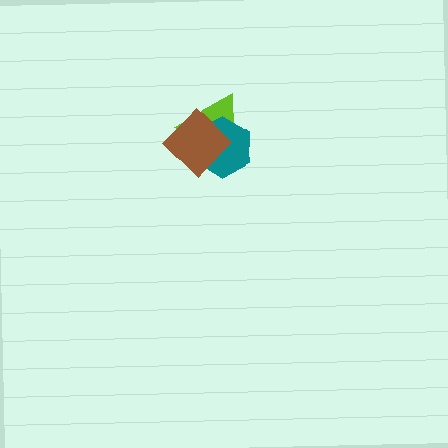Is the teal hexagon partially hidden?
Yes, it is partially covered by another shape.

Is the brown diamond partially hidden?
No, no other shape covers it.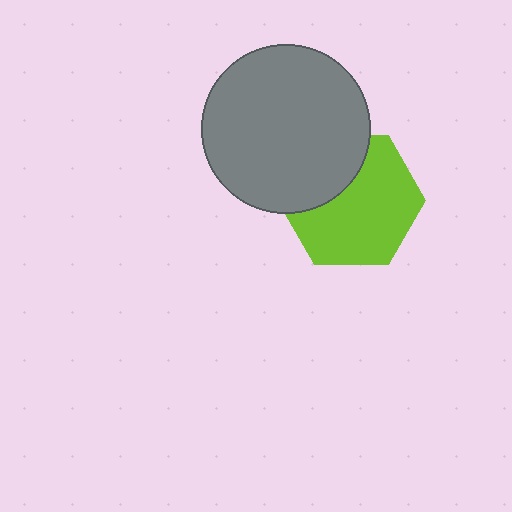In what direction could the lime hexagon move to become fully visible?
The lime hexagon could move toward the lower-right. That would shift it out from behind the gray circle entirely.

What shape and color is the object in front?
The object in front is a gray circle.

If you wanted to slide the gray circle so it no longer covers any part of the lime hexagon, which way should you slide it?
Slide it toward the upper-left — that is the most direct way to separate the two shapes.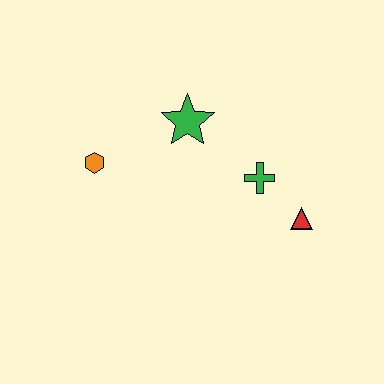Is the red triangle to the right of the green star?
Yes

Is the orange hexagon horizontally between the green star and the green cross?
No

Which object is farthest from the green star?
The red triangle is farthest from the green star.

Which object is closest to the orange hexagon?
The green star is closest to the orange hexagon.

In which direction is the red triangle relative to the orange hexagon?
The red triangle is to the right of the orange hexagon.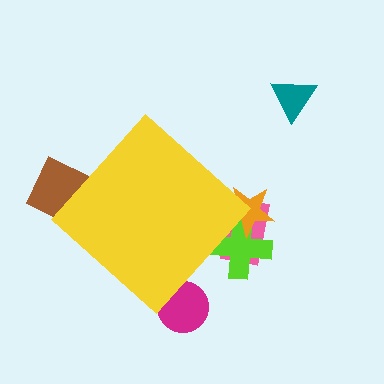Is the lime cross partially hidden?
Yes, the lime cross is partially hidden behind the yellow diamond.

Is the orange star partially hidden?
Yes, the orange star is partially hidden behind the yellow diamond.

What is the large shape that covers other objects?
A yellow diamond.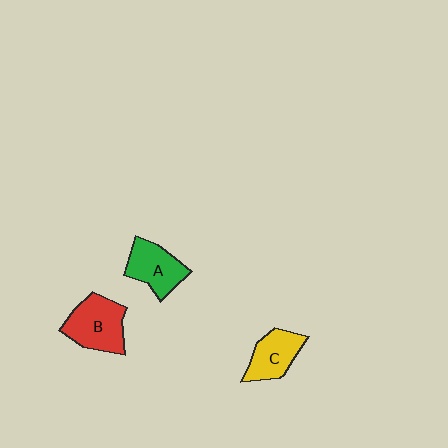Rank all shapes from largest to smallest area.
From largest to smallest: B (red), A (green), C (yellow).